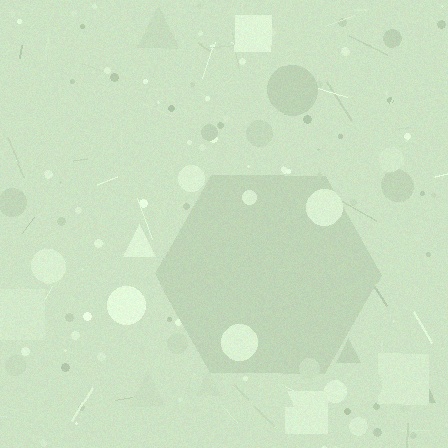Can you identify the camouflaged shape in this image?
The camouflaged shape is a hexagon.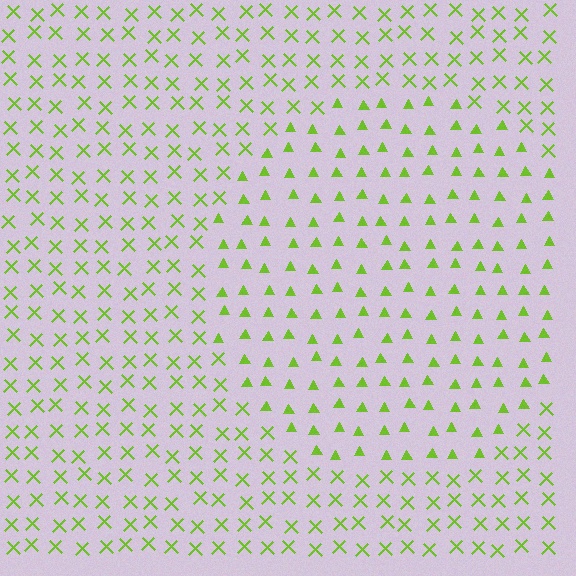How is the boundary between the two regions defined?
The boundary is defined by a change in element shape: triangles inside vs. X marks outside. All elements share the same color and spacing.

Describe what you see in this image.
The image is filled with small lime elements arranged in a uniform grid. A circle-shaped region contains triangles, while the surrounding area contains X marks. The boundary is defined purely by the change in element shape.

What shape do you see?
I see a circle.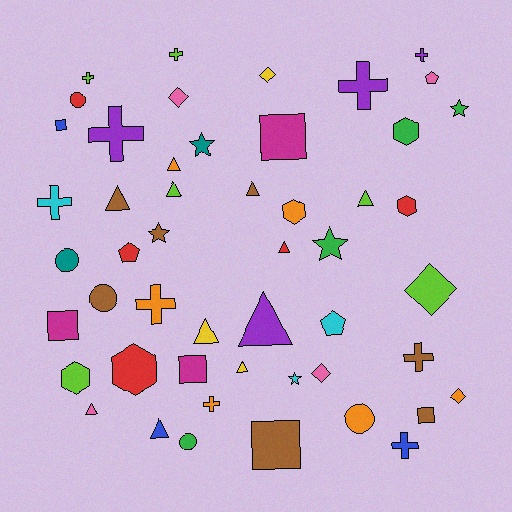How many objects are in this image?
There are 50 objects.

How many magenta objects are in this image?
There are 3 magenta objects.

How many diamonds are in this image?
There are 5 diamonds.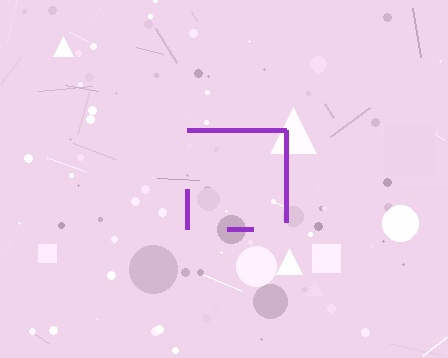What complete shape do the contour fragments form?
The contour fragments form a square.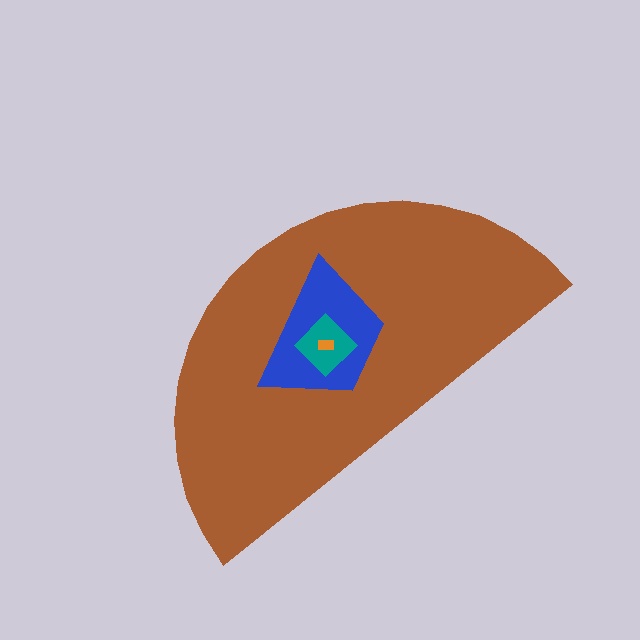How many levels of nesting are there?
4.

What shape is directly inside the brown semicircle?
The blue trapezoid.